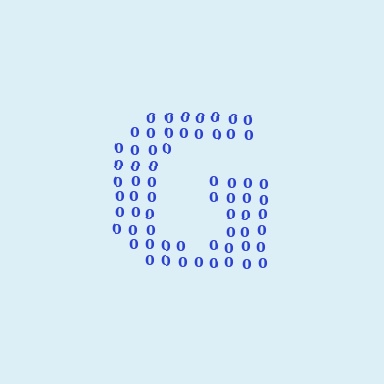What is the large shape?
The large shape is the letter G.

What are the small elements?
The small elements are digit 0's.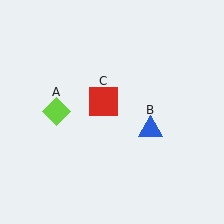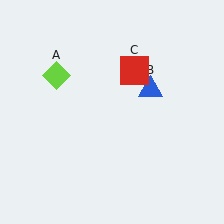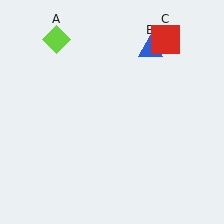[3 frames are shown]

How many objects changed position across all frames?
3 objects changed position: lime diamond (object A), blue triangle (object B), red square (object C).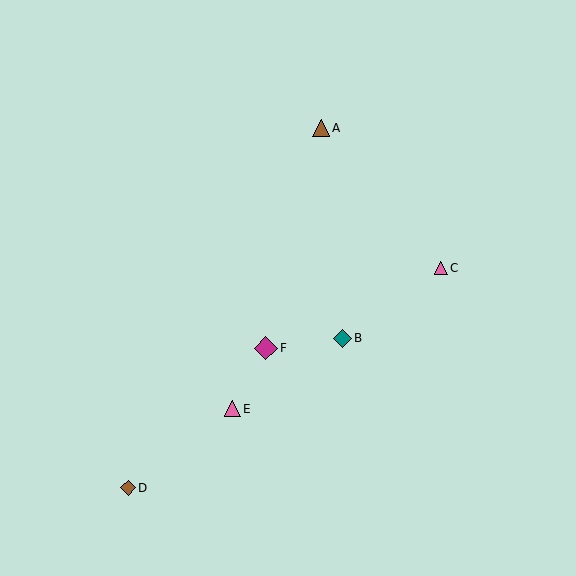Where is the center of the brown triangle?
The center of the brown triangle is at (321, 128).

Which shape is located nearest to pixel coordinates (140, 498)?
The brown diamond (labeled D) at (128, 488) is nearest to that location.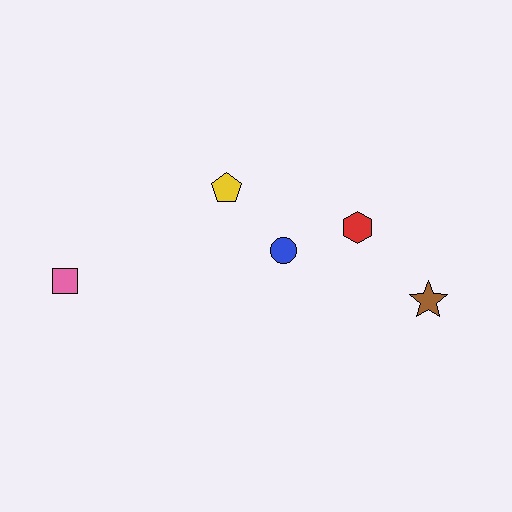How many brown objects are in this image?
There is 1 brown object.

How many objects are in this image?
There are 5 objects.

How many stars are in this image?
There is 1 star.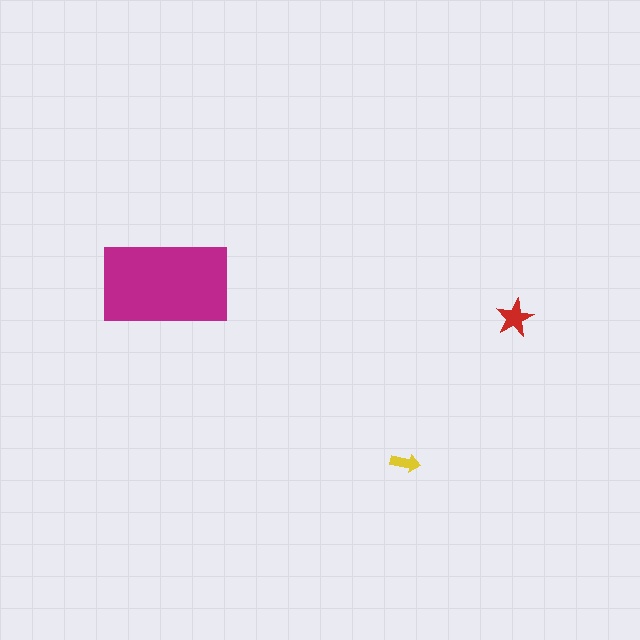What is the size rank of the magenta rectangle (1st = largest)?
1st.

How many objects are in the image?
There are 3 objects in the image.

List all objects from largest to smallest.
The magenta rectangle, the red star, the yellow arrow.